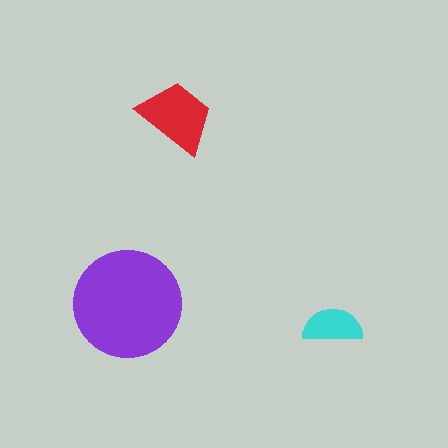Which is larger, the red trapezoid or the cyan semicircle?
The red trapezoid.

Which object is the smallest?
The cyan semicircle.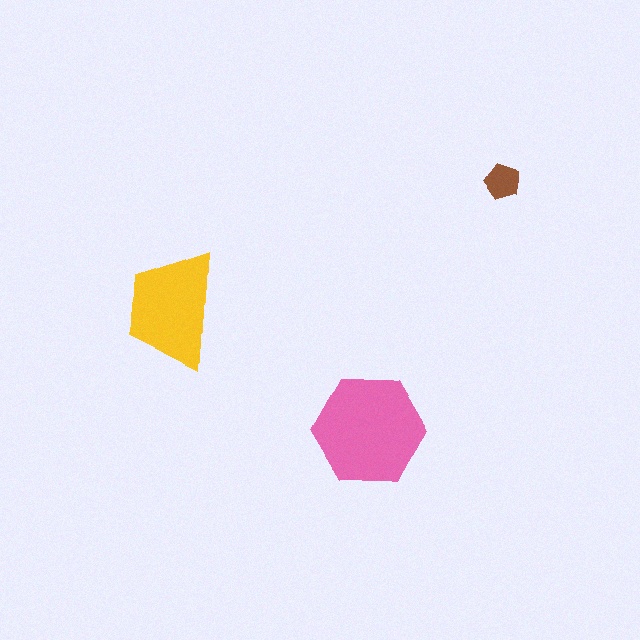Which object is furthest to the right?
The brown pentagon is rightmost.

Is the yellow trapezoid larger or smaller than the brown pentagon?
Larger.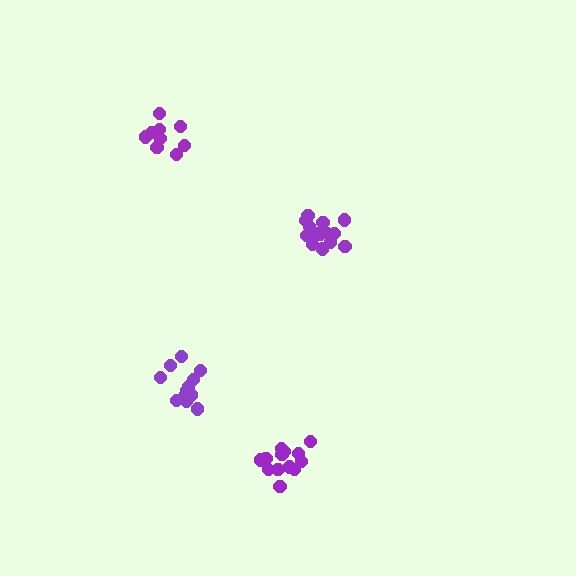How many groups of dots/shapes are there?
There are 4 groups.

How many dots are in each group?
Group 1: 15 dots, Group 2: 14 dots, Group 3: 12 dots, Group 4: 9 dots (50 total).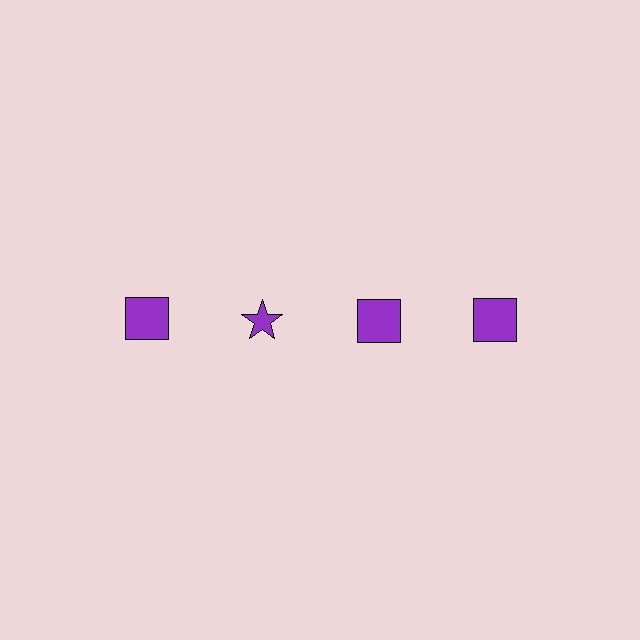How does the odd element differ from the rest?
It has a different shape: star instead of square.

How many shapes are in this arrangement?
There are 4 shapes arranged in a grid pattern.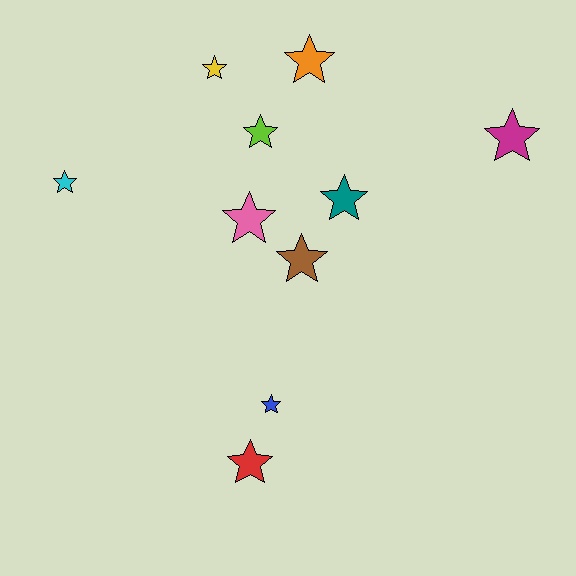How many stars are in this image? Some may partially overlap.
There are 10 stars.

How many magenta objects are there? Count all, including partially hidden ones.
There is 1 magenta object.